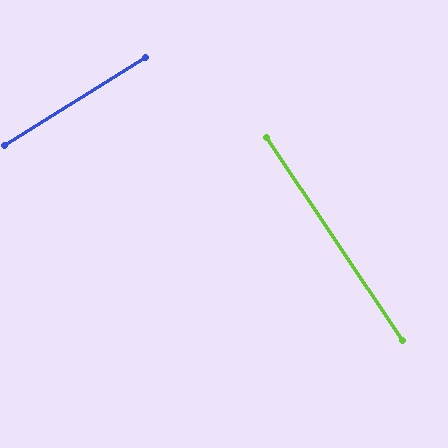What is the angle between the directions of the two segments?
Approximately 88 degrees.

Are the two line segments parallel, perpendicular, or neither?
Perpendicular — they meet at approximately 88°.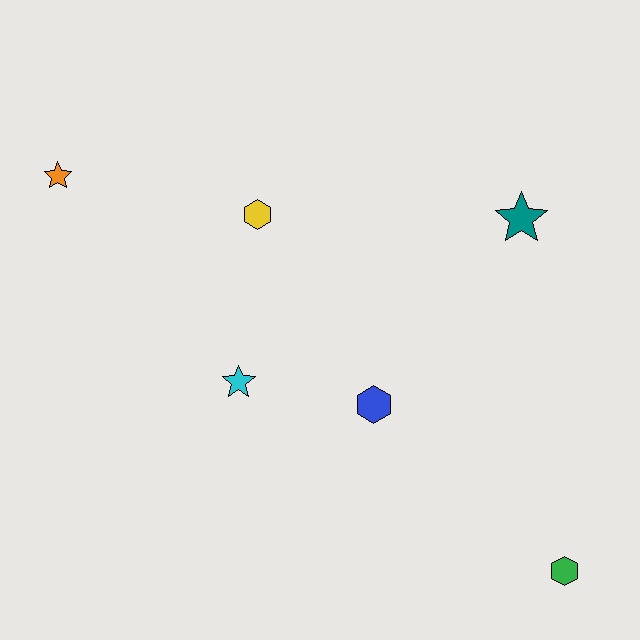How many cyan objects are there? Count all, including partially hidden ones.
There is 1 cyan object.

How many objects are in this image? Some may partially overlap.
There are 6 objects.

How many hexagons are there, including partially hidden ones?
There are 3 hexagons.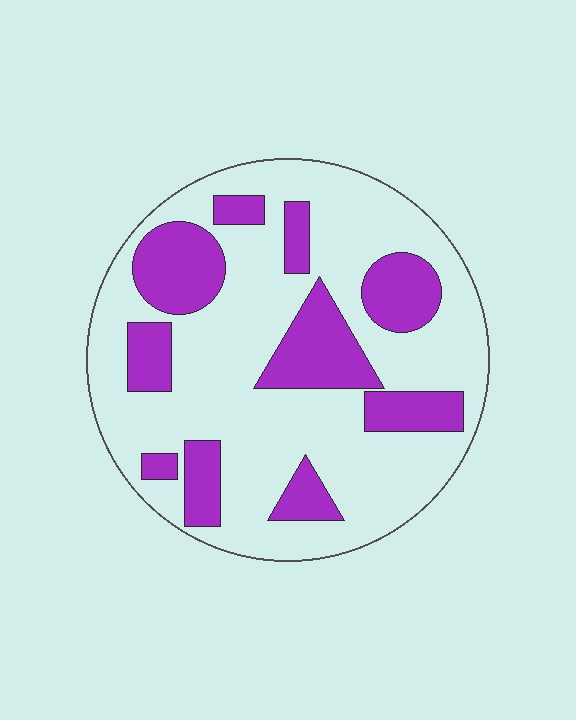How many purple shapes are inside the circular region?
10.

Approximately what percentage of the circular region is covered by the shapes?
Approximately 30%.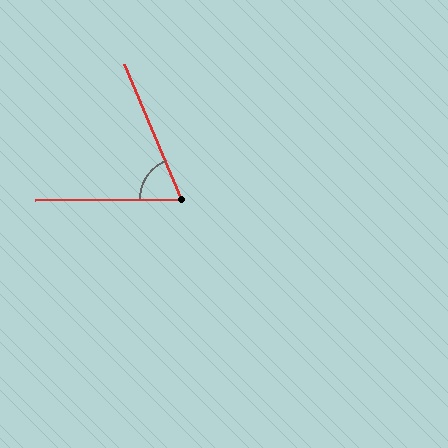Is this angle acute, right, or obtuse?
It is acute.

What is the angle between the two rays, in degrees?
Approximately 68 degrees.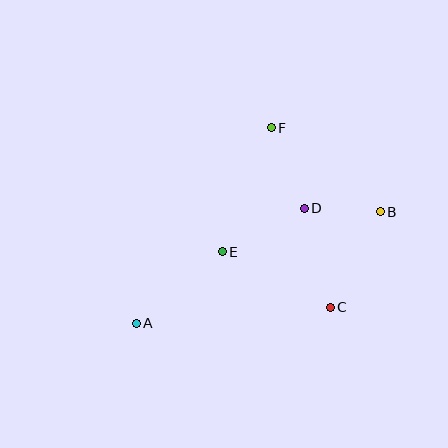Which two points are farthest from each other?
Points A and B are farthest from each other.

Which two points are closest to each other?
Points B and D are closest to each other.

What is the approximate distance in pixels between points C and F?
The distance between C and F is approximately 189 pixels.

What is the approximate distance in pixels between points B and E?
The distance between B and E is approximately 163 pixels.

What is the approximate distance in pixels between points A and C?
The distance between A and C is approximately 195 pixels.